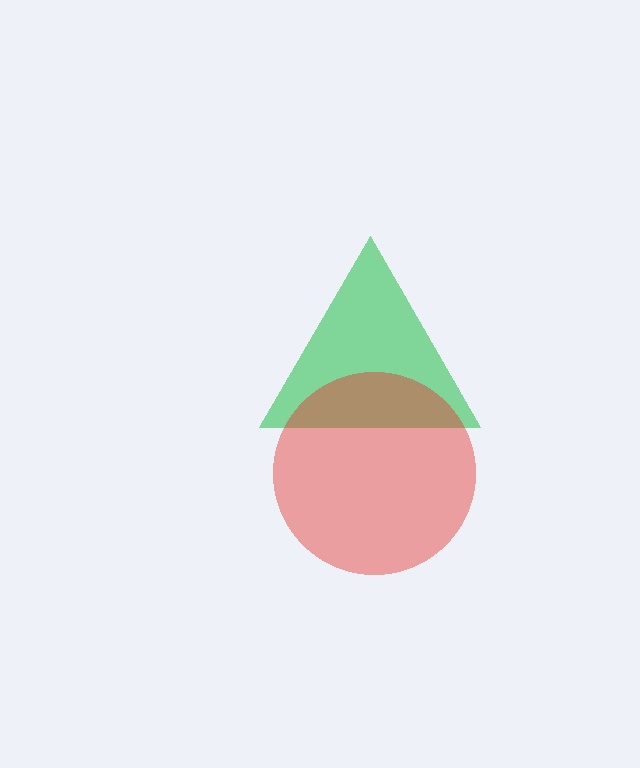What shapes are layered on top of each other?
The layered shapes are: a green triangle, a red circle.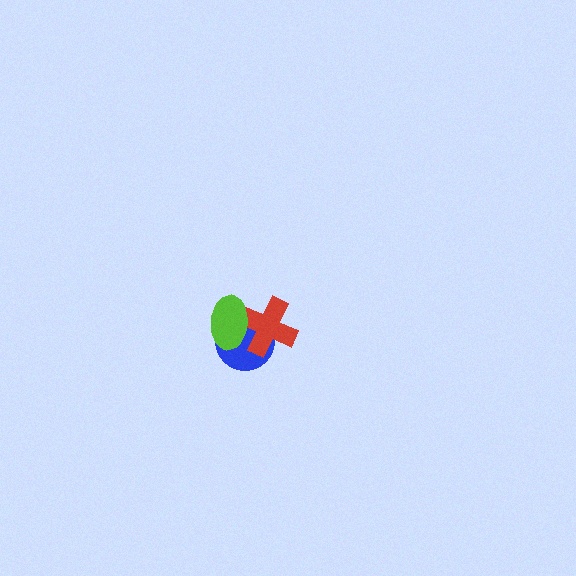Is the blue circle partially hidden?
Yes, it is partially covered by another shape.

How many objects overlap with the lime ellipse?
2 objects overlap with the lime ellipse.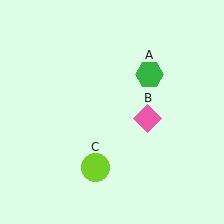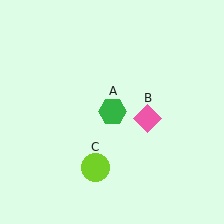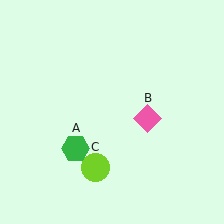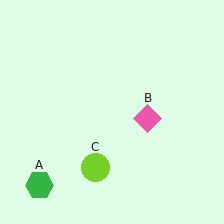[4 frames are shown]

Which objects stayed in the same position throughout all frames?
Pink diamond (object B) and lime circle (object C) remained stationary.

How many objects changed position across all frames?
1 object changed position: green hexagon (object A).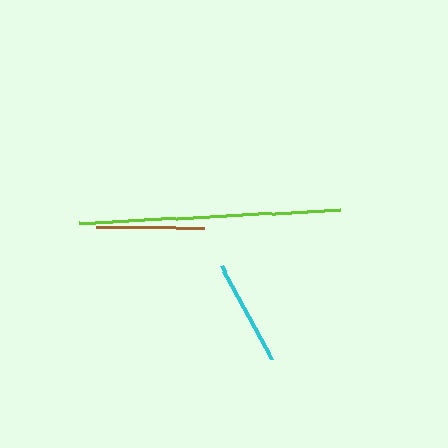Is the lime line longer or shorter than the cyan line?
The lime line is longer than the cyan line.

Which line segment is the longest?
The lime line is the longest at approximately 262 pixels.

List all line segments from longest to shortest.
From longest to shortest: lime, brown, cyan.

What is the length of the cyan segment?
The cyan segment is approximately 107 pixels long.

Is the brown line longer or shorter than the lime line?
The lime line is longer than the brown line.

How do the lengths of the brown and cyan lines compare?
The brown and cyan lines are approximately the same length.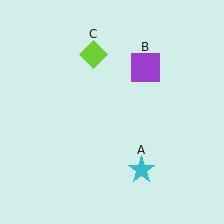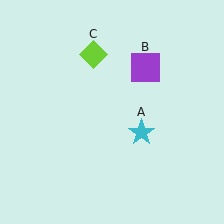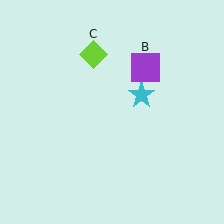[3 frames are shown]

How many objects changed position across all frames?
1 object changed position: cyan star (object A).